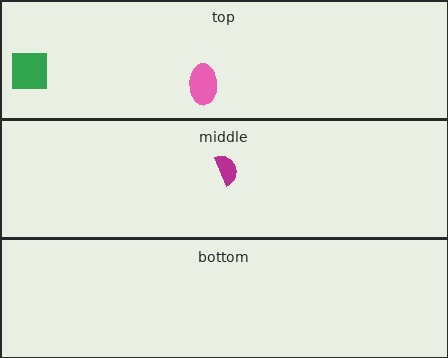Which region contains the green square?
The top region.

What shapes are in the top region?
The pink ellipse, the green square.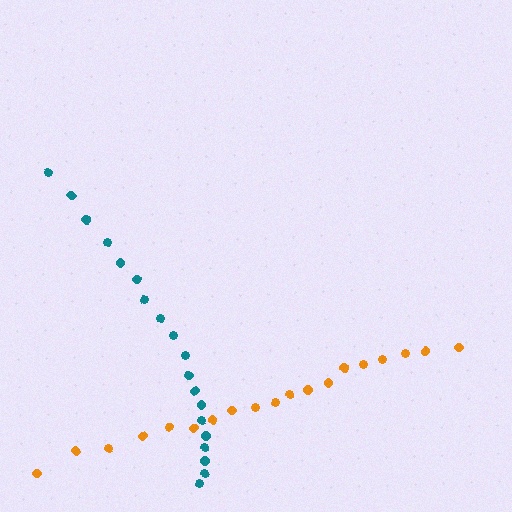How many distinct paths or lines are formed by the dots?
There are 2 distinct paths.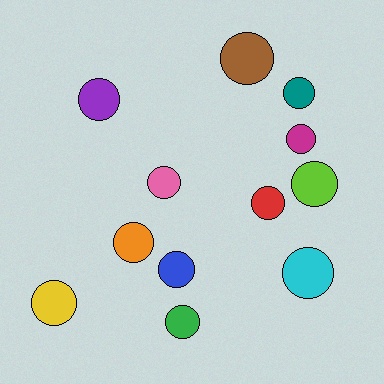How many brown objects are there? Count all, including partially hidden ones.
There is 1 brown object.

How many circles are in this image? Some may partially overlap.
There are 12 circles.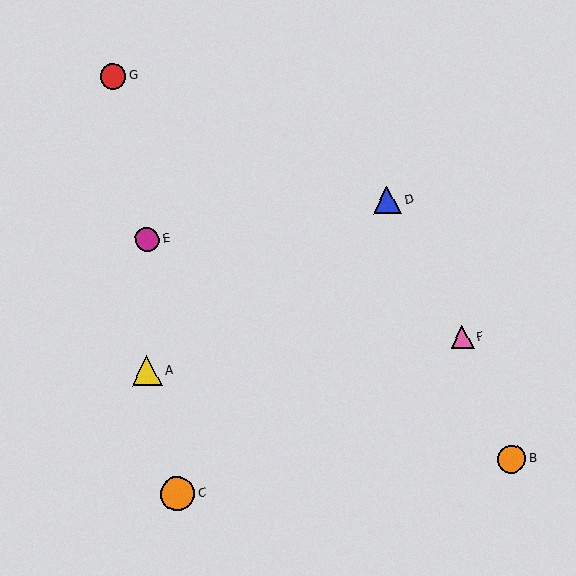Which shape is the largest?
The orange circle (labeled C) is the largest.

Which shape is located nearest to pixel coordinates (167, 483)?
The orange circle (labeled C) at (177, 494) is nearest to that location.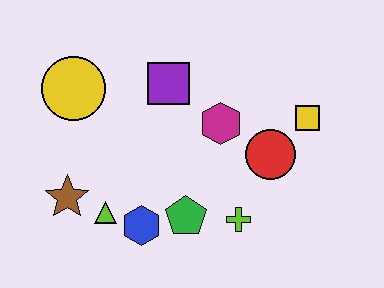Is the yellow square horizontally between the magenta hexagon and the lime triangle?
No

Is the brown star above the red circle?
No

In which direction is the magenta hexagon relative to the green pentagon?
The magenta hexagon is above the green pentagon.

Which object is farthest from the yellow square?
The brown star is farthest from the yellow square.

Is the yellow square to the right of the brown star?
Yes